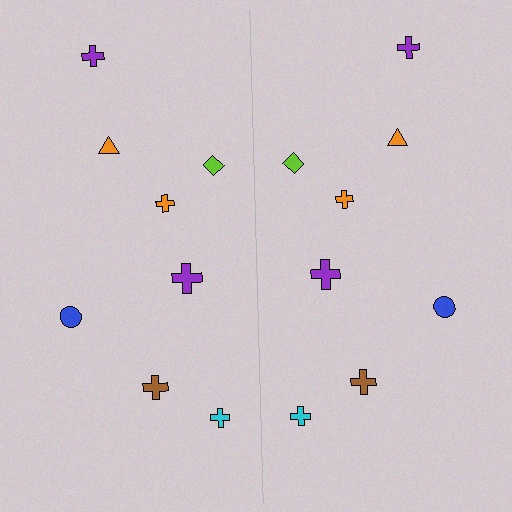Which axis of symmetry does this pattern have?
The pattern has a vertical axis of symmetry running through the center of the image.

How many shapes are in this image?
There are 16 shapes in this image.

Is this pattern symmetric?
Yes, this pattern has bilateral (reflection) symmetry.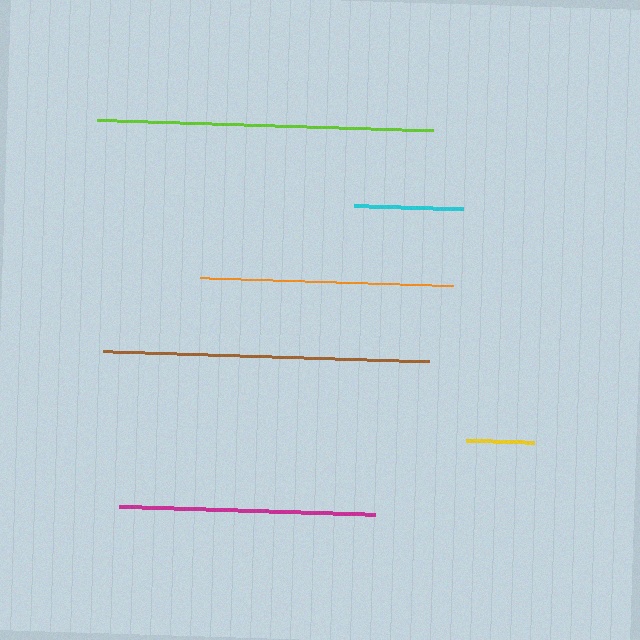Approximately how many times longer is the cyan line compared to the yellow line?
The cyan line is approximately 1.6 times the length of the yellow line.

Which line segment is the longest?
The lime line is the longest at approximately 336 pixels.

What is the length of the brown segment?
The brown segment is approximately 326 pixels long.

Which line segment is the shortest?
The yellow line is the shortest at approximately 68 pixels.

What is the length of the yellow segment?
The yellow segment is approximately 68 pixels long.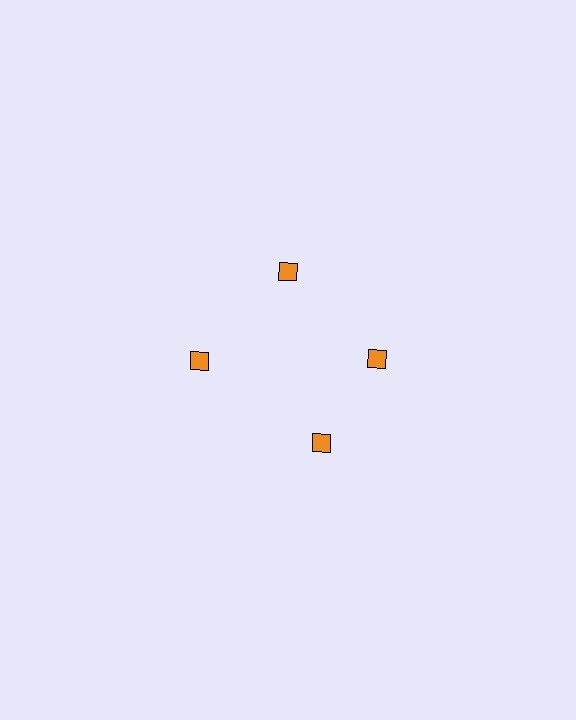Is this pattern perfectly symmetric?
No. The 4 orange diamonds are arranged in a ring, but one element near the 6 o'clock position is rotated out of alignment along the ring, breaking the 4-fold rotational symmetry.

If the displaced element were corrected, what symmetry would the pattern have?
It would have 4-fold rotational symmetry — the pattern would map onto itself every 90 degrees.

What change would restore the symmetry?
The symmetry would be restored by rotating it back into even spacing with its neighbors so that all 4 diamonds sit at equal angles and equal distance from the center.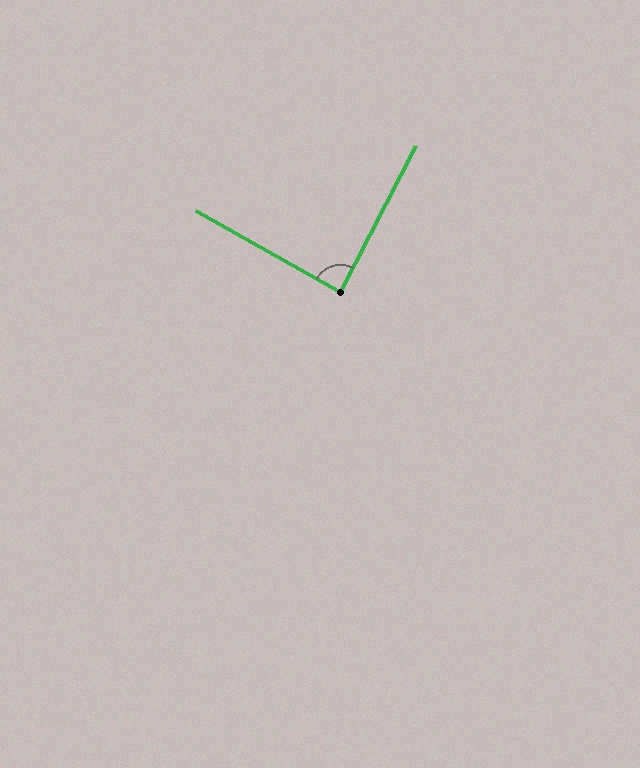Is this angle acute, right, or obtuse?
It is approximately a right angle.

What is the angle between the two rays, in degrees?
Approximately 88 degrees.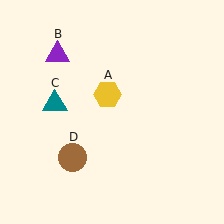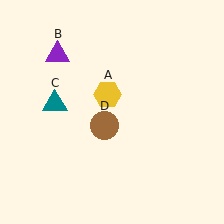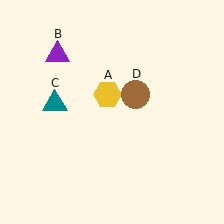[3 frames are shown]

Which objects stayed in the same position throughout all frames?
Yellow hexagon (object A) and purple triangle (object B) and teal triangle (object C) remained stationary.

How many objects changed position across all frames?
1 object changed position: brown circle (object D).